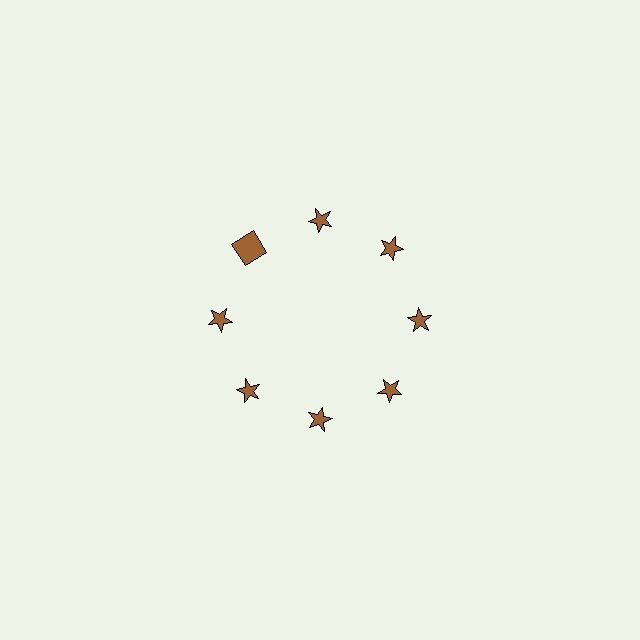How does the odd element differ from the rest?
It has a different shape: square instead of star.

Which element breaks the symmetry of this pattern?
The brown square at roughly the 10 o'clock position breaks the symmetry. All other shapes are brown stars.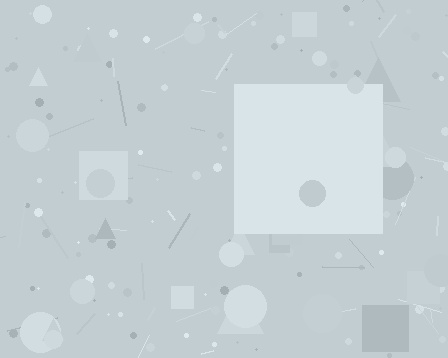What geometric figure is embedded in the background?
A square is embedded in the background.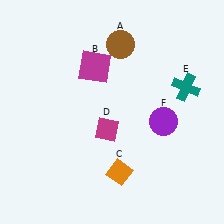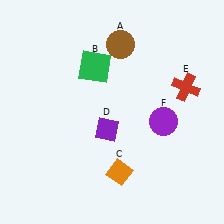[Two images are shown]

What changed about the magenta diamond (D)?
In Image 1, D is magenta. In Image 2, it changed to purple.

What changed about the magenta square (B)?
In Image 1, B is magenta. In Image 2, it changed to green.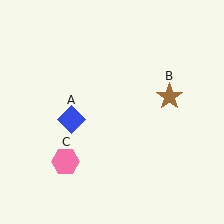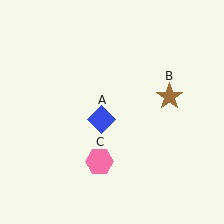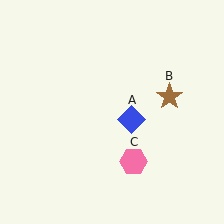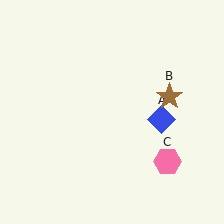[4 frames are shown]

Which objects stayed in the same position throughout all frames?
Brown star (object B) remained stationary.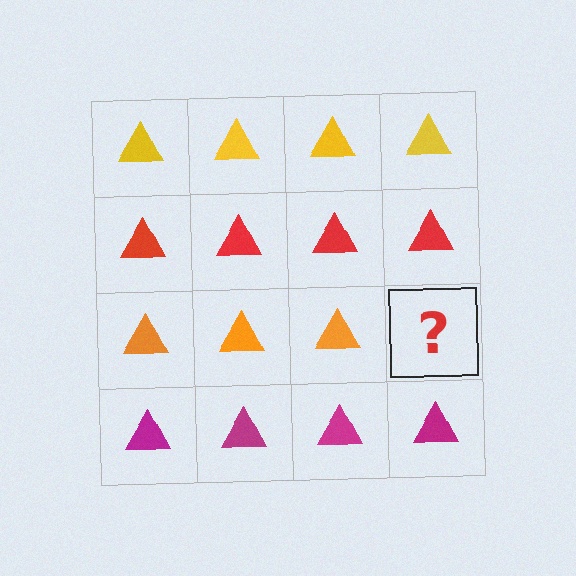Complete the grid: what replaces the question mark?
The question mark should be replaced with an orange triangle.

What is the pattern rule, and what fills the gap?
The rule is that each row has a consistent color. The gap should be filled with an orange triangle.